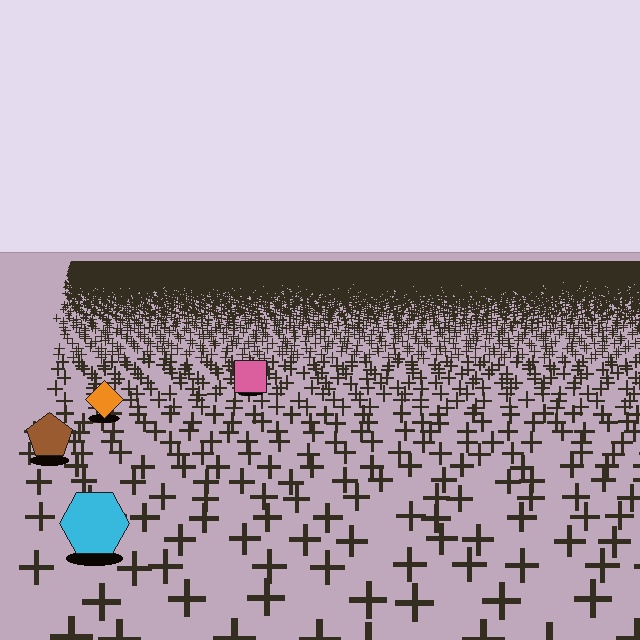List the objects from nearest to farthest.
From nearest to farthest: the cyan hexagon, the brown pentagon, the orange diamond, the pink square.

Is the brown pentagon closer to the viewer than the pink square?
Yes. The brown pentagon is closer — you can tell from the texture gradient: the ground texture is coarser near it.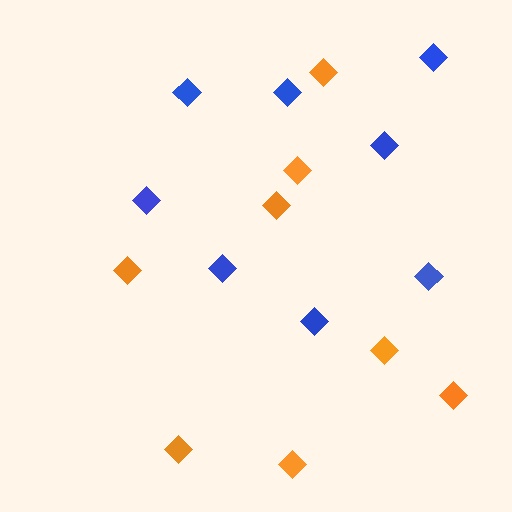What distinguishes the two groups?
There are 2 groups: one group of blue diamonds (8) and one group of orange diamonds (8).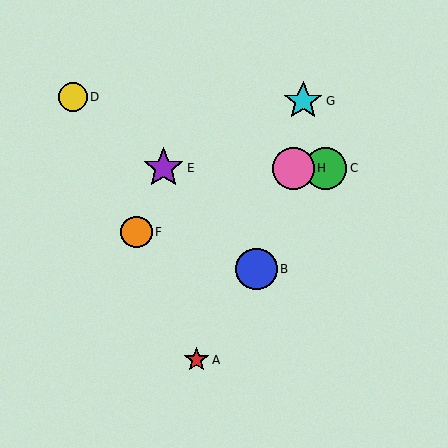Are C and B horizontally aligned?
No, C is at y≈168 and B is at y≈269.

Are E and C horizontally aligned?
Yes, both are at y≈168.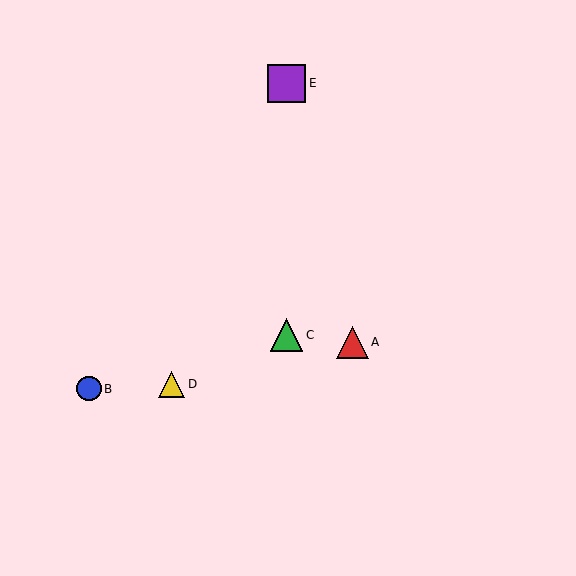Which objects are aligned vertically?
Objects C, E are aligned vertically.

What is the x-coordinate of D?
Object D is at x≈171.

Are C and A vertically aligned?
No, C is at x≈286 and A is at x≈352.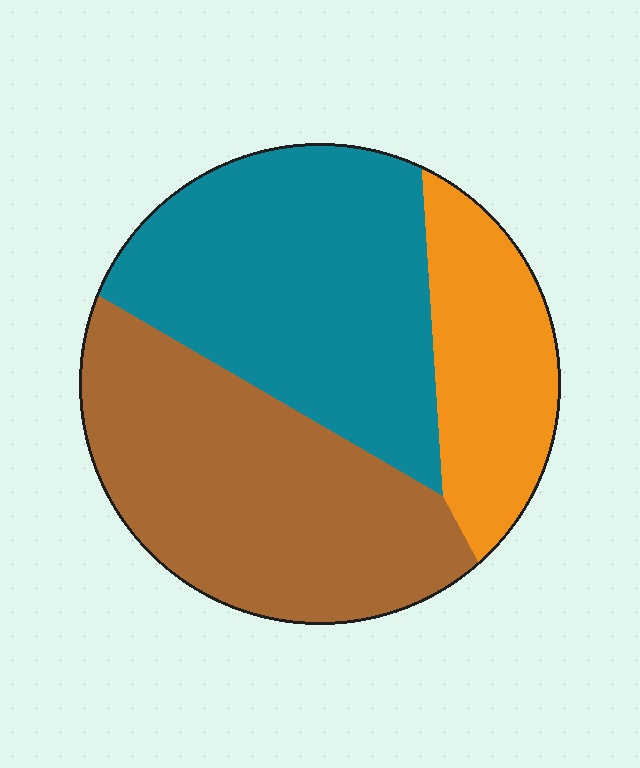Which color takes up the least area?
Orange, at roughly 20%.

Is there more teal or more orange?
Teal.